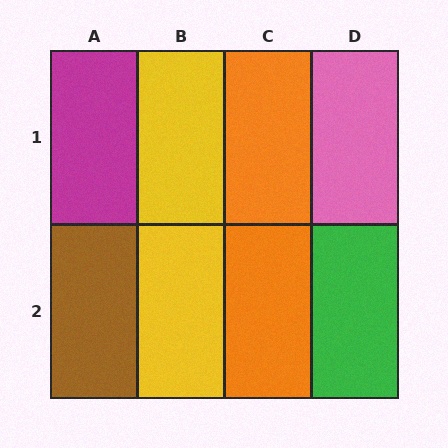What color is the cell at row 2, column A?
Brown.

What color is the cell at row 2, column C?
Orange.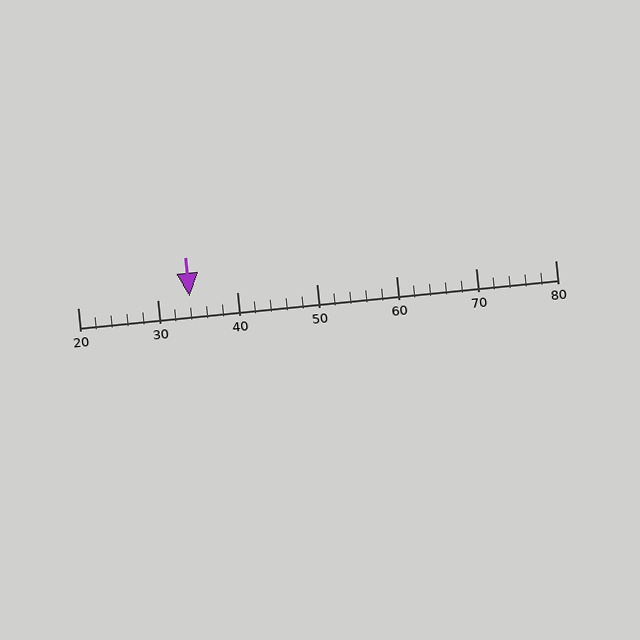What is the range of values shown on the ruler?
The ruler shows values from 20 to 80.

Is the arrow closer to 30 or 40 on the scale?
The arrow is closer to 30.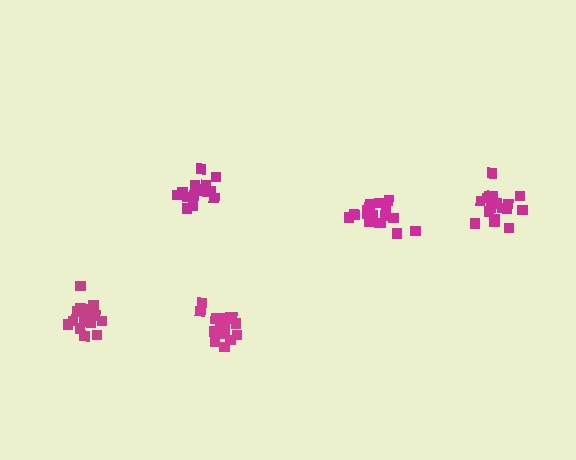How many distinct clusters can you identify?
There are 5 distinct clusters.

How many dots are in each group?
Group 1: 19 dots, Group 2: 17 dots, Group 3: 20 dots, Group 4: 18 dots, Group 5: 14 dots (88 total).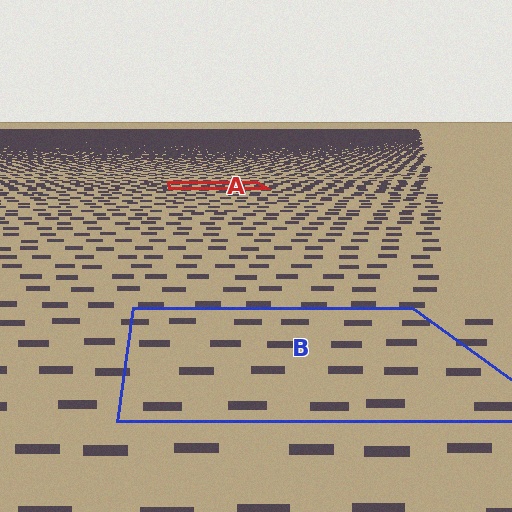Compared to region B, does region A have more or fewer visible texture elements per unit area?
Region A has more texture elements per unit area — they are packed more densely because it is farther away.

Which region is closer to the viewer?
Region B is closer. The texture elements there are larger and more spread out.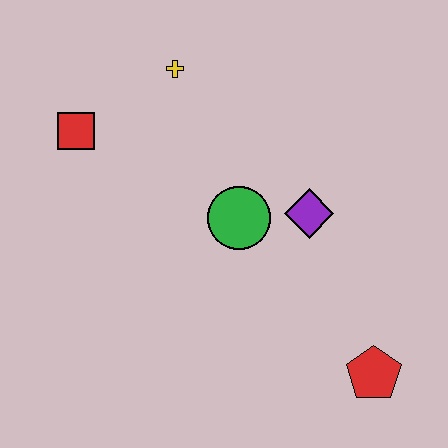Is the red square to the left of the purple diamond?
Yes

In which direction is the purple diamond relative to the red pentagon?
The purple diamond is above the red pentagon.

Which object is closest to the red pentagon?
The purple diamond is closest to the red pentagon.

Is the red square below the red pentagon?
No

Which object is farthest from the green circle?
The red pentagon is farthest from the green circle.